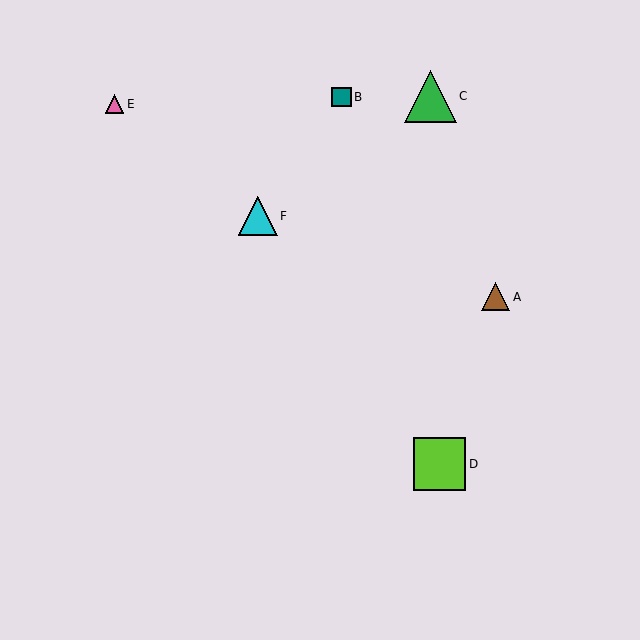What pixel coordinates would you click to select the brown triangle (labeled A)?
Click at (496, 297) to select the brown triangle A.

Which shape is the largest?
The lime square (labeled D) is the largest.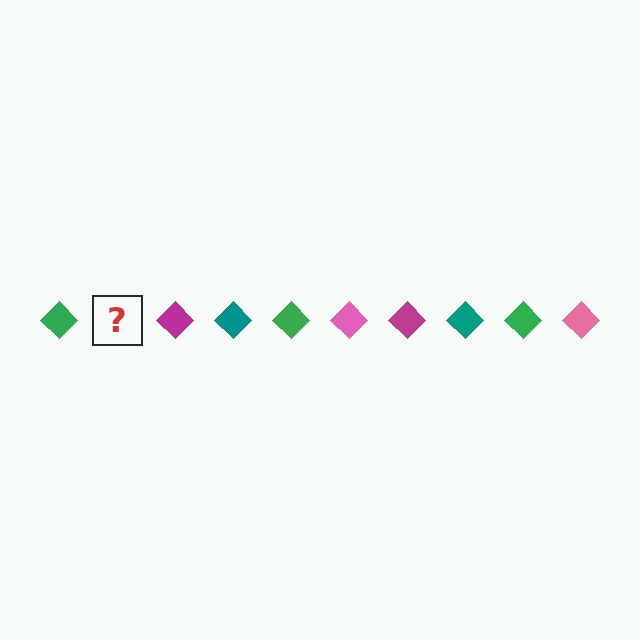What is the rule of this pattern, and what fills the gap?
The rule is that the pattern cycles through green, pink, magenta, teal diamonds. The gap should be filled with a pink diamond.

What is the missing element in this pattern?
The missing element is a pink diamond.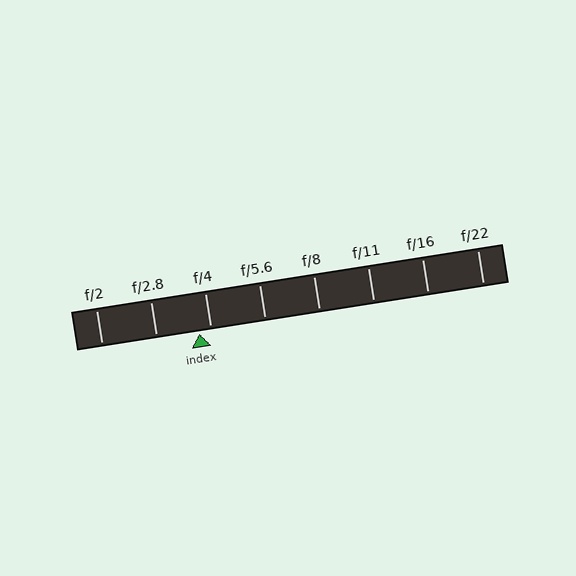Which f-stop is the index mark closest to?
The index mark is closest to f/4.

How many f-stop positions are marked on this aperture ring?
There are 8 f-stop positions marked.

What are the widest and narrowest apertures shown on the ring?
The widest aperture shown is f/2 and the narrowest is f/22.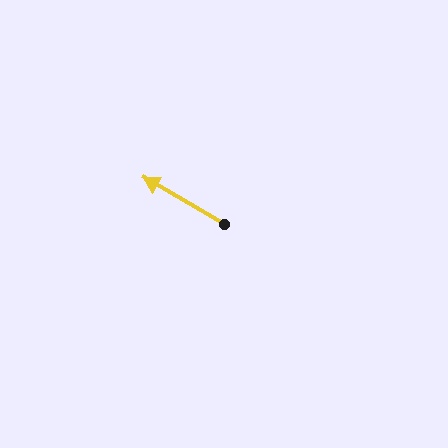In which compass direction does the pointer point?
Northwest.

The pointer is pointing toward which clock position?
Roughly 10 o'clock.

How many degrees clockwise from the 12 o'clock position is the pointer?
Approximately 300 degrees.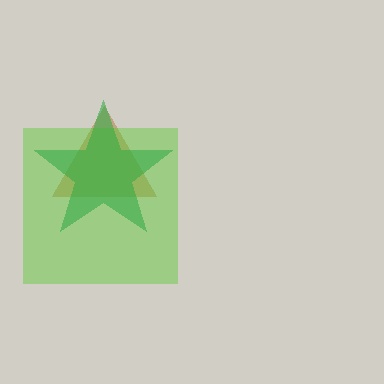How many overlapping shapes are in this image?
There are 3 overlapping shapes in the image.